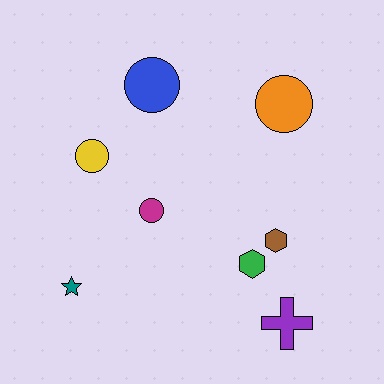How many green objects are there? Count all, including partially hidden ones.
There is 1 green object.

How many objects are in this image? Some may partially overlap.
There are 8 objects.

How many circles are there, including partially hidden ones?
There are 4 circles.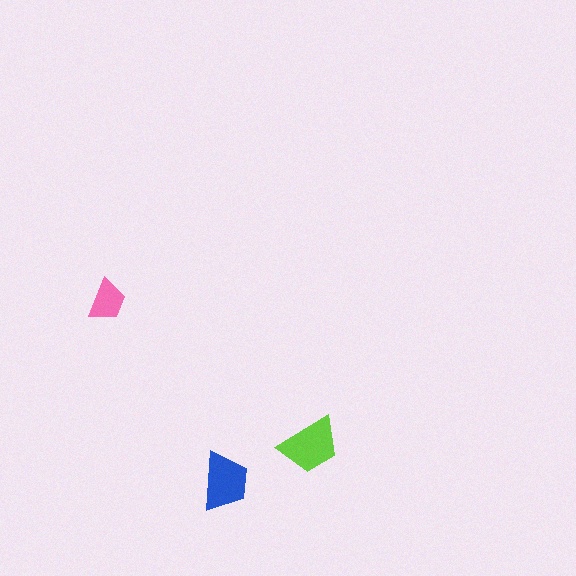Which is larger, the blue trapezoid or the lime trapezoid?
The lime one.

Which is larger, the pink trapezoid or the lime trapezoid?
The lime one.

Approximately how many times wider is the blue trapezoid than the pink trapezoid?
About 1.5 times wider.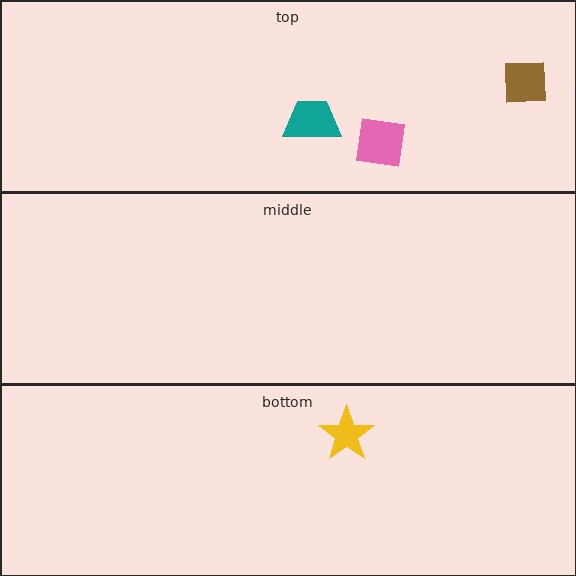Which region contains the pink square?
The top region.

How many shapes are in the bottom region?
1.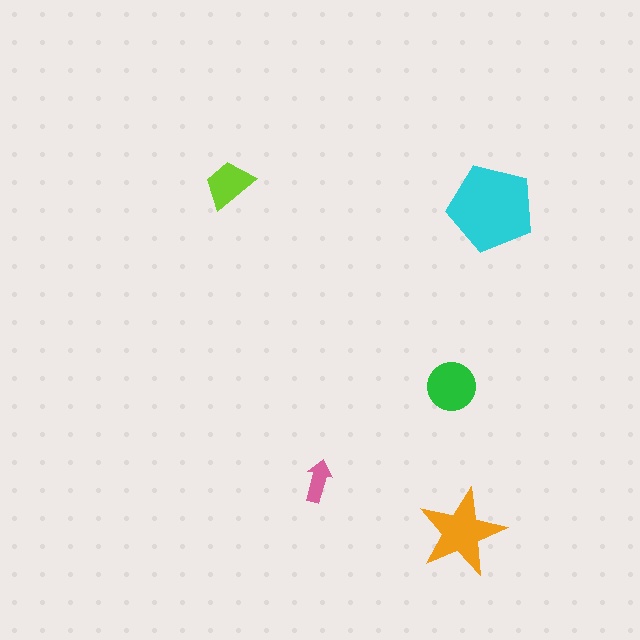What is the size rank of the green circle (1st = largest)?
3rd.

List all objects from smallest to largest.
The pink arrow, the lime trapezoid, the green circle, the orange star, the cyan pentagon.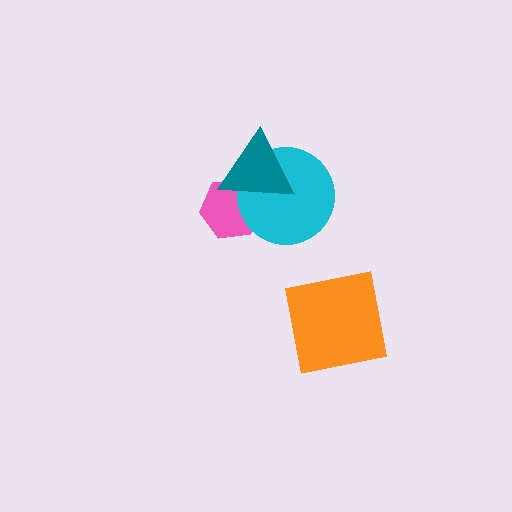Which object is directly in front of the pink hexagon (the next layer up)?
The cyan circle is directly in front of the pink hexagon.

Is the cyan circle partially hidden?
Yes, it is partially covered by another shape.